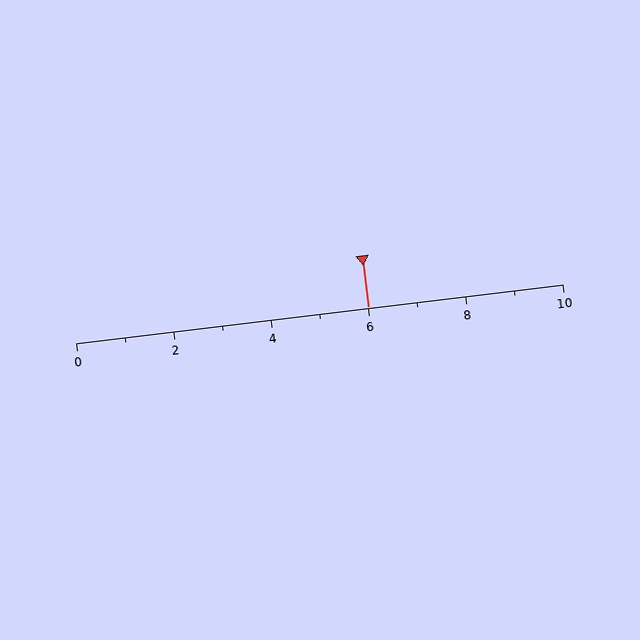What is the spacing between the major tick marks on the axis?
The major ticks are spaced 2 apart.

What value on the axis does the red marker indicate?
The marker indicates approximately 6.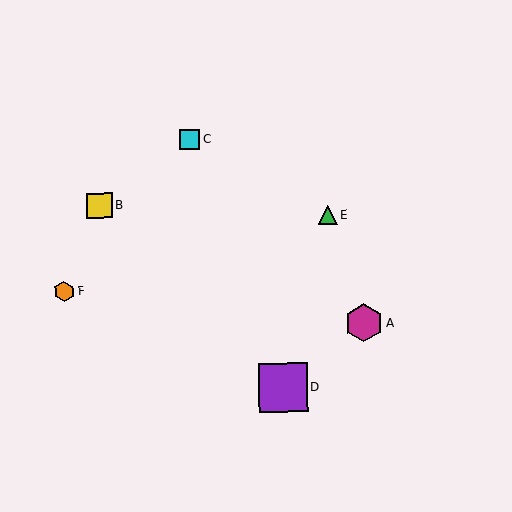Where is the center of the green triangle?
The center of the green triangle is at (328, 215).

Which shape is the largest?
The purple square (labeled D) is the largest.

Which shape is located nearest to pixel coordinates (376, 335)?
The magenta hexagon (labeled A) at (364, 323) is nearest to that location.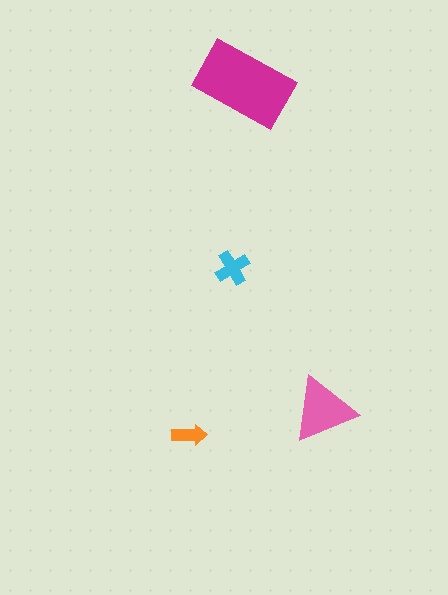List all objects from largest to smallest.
The magenta rectangle, the pink triangle, the cyan cross, the orange arrow.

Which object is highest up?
The magenta rectangle is topmost.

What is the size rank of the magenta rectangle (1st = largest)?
1st.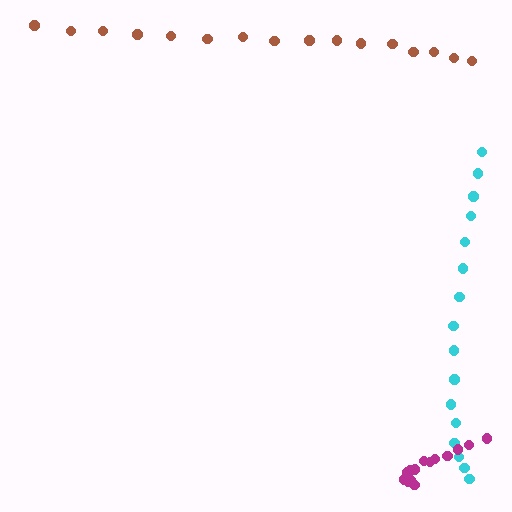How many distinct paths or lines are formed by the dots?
There are 3 distinct paths.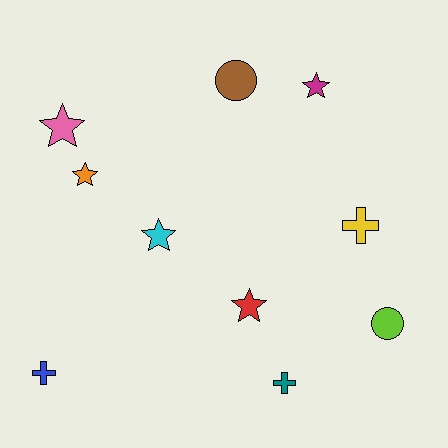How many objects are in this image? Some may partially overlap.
There are 10 objects.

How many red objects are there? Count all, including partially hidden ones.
There is 1 red object.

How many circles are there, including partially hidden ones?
There are 2 circles.